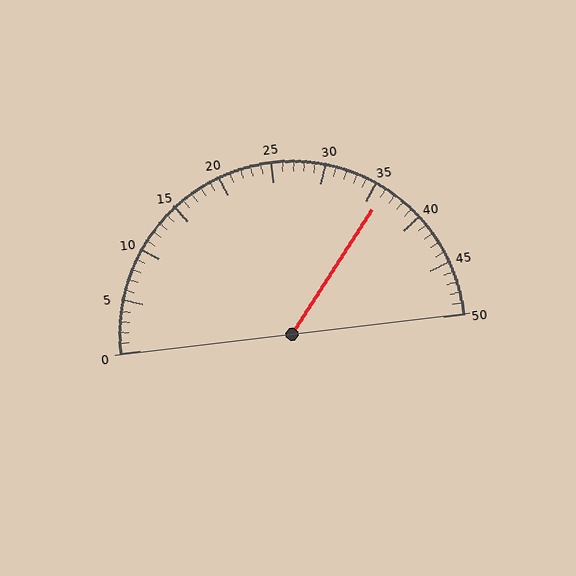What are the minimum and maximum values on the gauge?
The gauge ranges from 0 to 50.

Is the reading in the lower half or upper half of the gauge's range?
The reading is in the upper half of the range (0 to 50).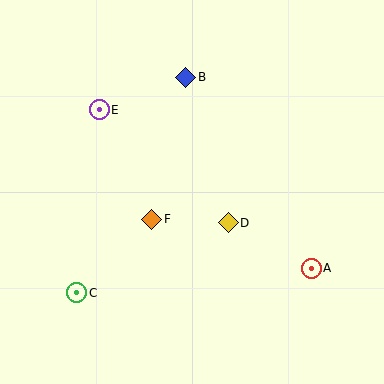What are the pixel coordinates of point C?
Point C is at (77, 293).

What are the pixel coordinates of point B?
Point B is at (186, 77).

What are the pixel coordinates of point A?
Point A is at (311, 268).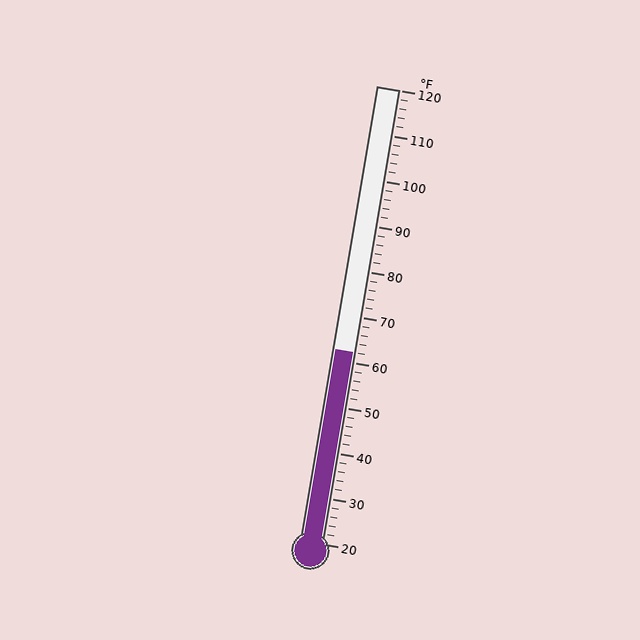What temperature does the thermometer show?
The thermometer shows approximately 62°F.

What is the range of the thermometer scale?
The thermometer scale ranges from 20°F to 120°F.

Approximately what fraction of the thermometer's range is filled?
The thermometer is filled to approximately 40% of its range.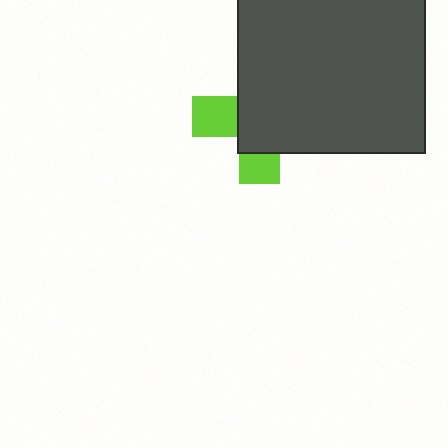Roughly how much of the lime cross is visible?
A small part of it is visible (roughly 33%).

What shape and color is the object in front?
The object in front is a dark gray square.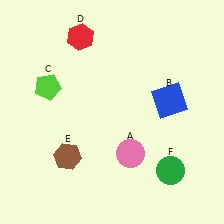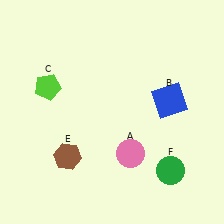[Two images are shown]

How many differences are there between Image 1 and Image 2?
There is 1 difference between the two images.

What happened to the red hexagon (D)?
The red hexagon (D) was removed in Image 2. It was in the top-left area of Image 1.